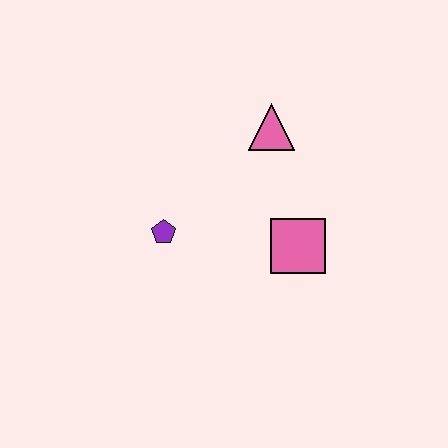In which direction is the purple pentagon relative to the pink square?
The purple pentagon is to the left of the pink square.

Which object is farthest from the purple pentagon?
The pink triangle is farthest from the purple pentagon.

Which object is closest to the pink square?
The pink triangle is closest to the pink square.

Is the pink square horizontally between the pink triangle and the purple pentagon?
No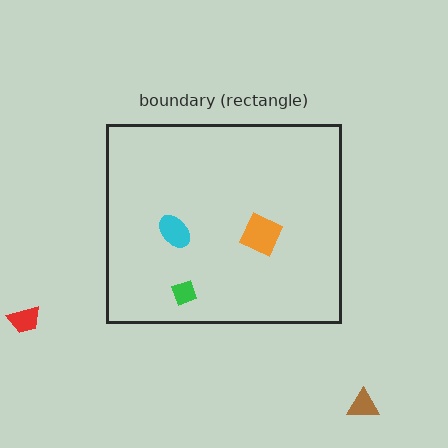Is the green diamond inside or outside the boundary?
Inside.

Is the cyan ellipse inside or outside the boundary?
Inside.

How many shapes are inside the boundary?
3 inside, 2 outside.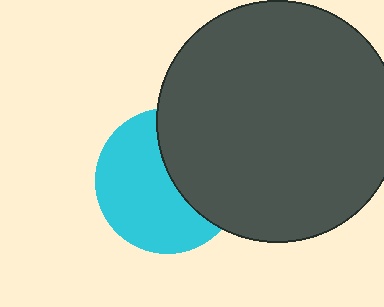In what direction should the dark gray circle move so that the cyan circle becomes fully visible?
The dark gray circle should move right. That is the shortest direction to clear the overlap and leave the cyan circle fully visible.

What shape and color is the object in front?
The object in front is a dark gray circle.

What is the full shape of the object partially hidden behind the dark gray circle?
The partially hidden object is a cyan circle.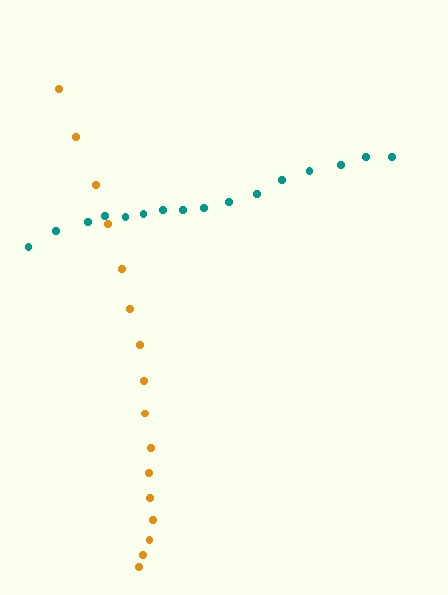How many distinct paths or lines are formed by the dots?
There are 2 distinct paths.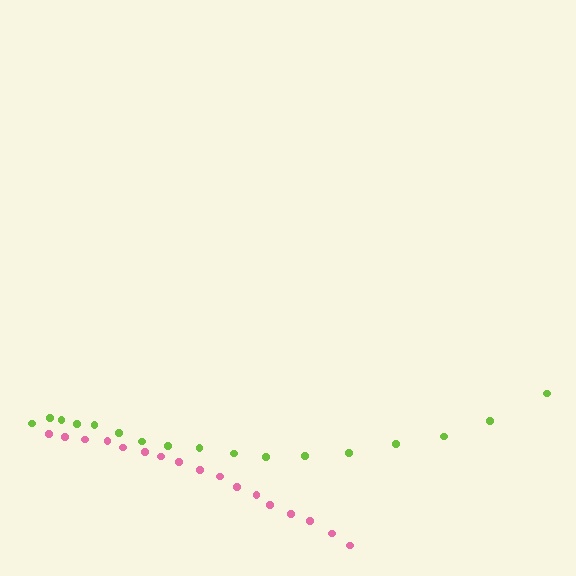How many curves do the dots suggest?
There are 2 distinct paths.